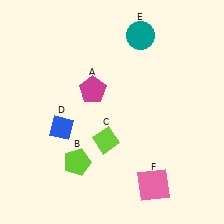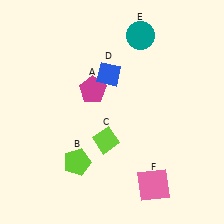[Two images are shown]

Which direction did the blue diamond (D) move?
The blue diamond (D) moved up.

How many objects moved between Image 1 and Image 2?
1 object moved between the two images.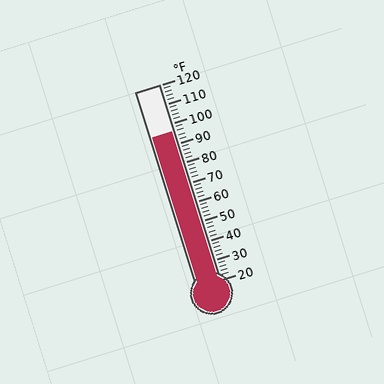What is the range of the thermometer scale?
The thermometer scale ranges from 20°F to 120°F.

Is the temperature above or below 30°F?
The temperature is above 30°F.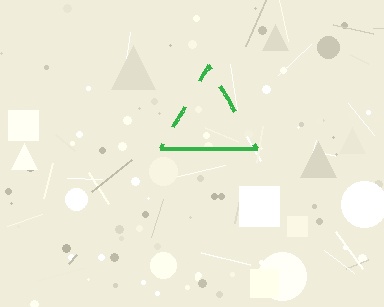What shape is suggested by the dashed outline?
The dashed outline suggests a triangle.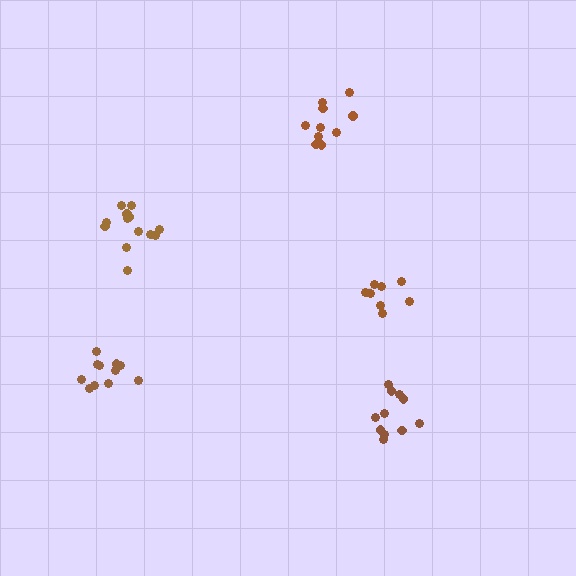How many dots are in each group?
Group 1: 10 dots, Group 2: 11 dots, Group 3: 11 dots, Group 4: 8 dots, Group 5: 13 dots (53 total).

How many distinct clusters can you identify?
There are 5 distinct clusters.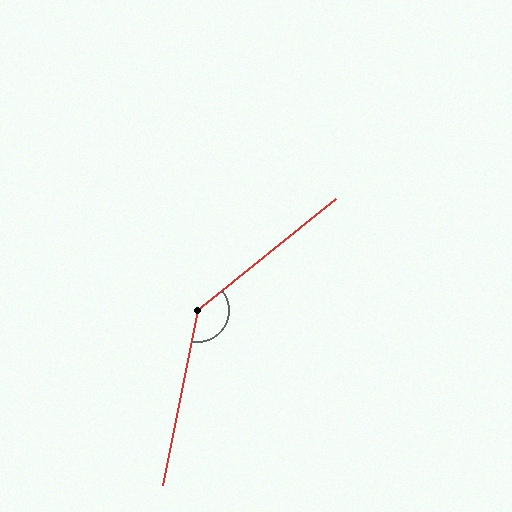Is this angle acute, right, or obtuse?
It is obtuse.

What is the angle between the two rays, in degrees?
Approximately 140 degrees.